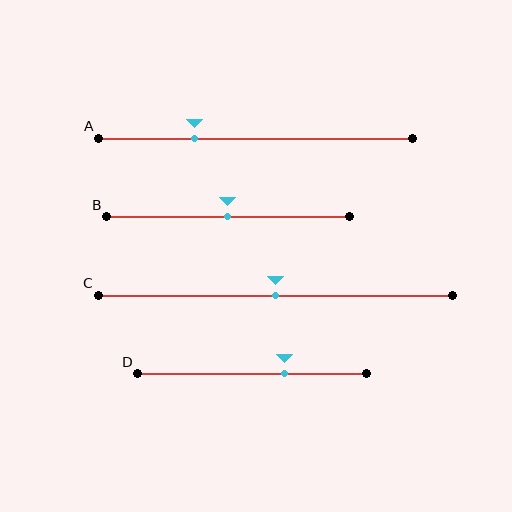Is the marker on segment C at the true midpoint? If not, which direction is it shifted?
Yes, the marker on segment C is at the true midpoint.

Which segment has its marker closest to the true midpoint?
Segment B has its marker closest to the true midpoint.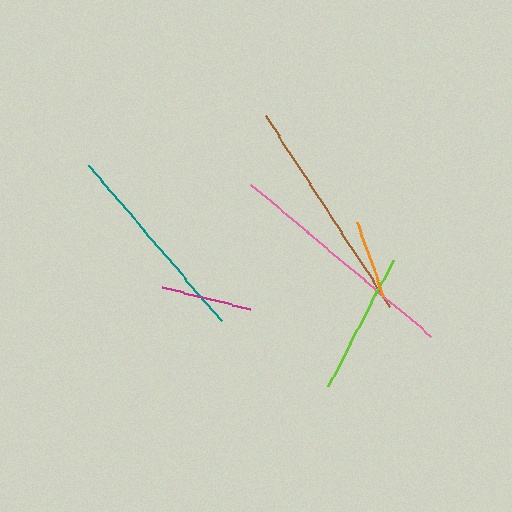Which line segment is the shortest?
The orange line is the shortest at approximately 78 pixels.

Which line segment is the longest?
The pink line is the longest at approximately 236 pixels.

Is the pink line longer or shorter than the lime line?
The pink line is longer than the lime line.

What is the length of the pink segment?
The pink segment is approximately 236 pixels long.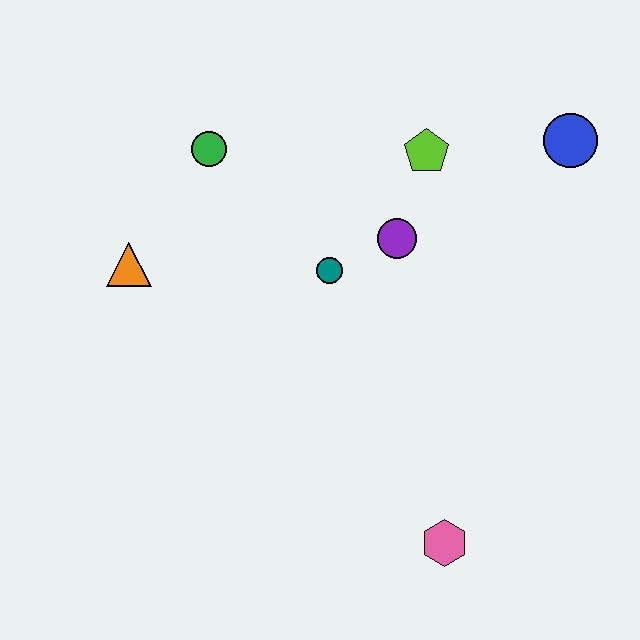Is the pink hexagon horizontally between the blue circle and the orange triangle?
Yes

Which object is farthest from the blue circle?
The orange triangle is farthest from the blue circle.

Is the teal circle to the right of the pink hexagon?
No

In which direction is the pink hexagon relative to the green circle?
The pink hexagon is below the green circle.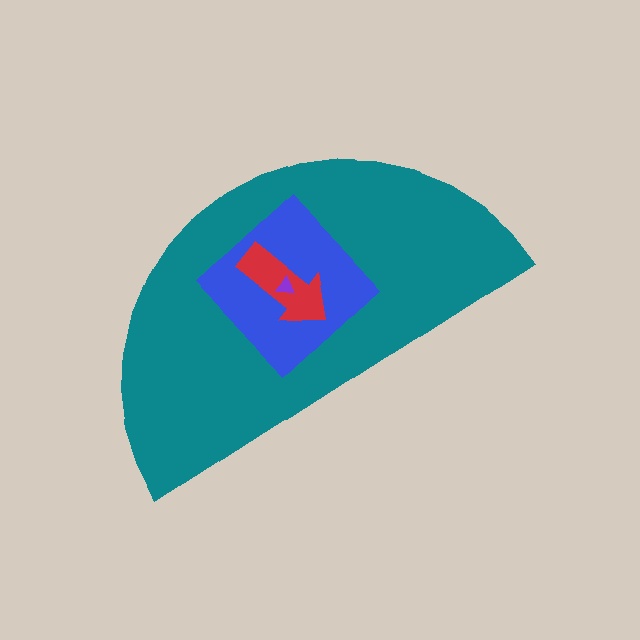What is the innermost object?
The purple triangle.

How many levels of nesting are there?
4.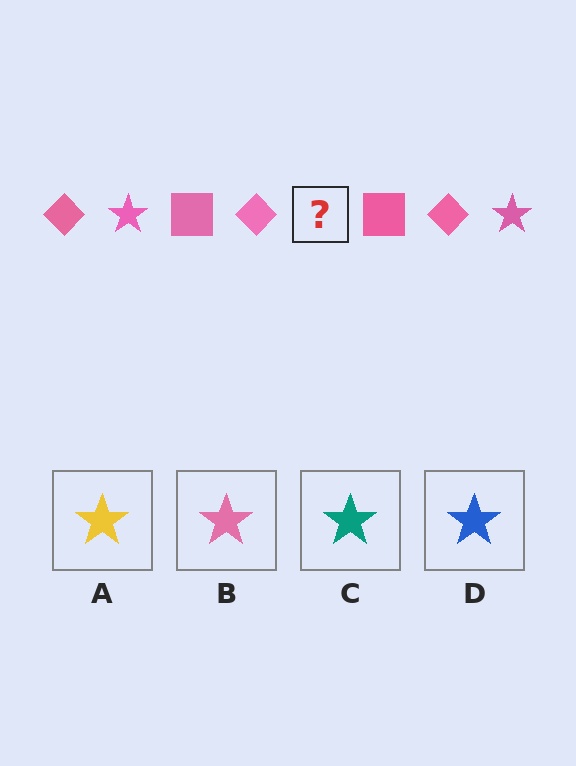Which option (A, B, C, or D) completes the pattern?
B.